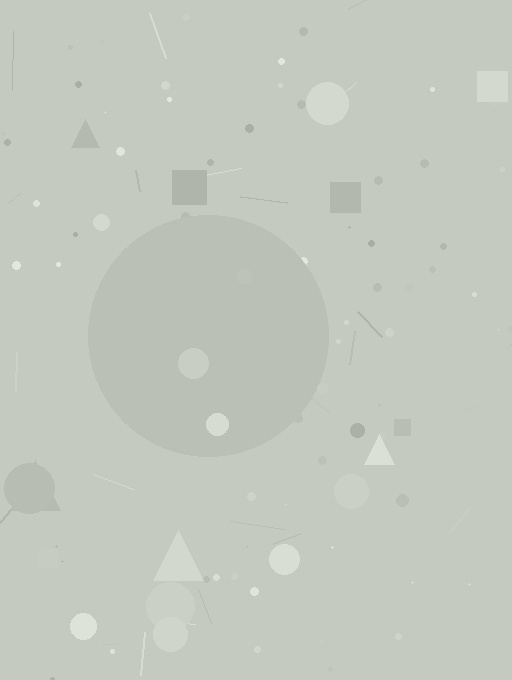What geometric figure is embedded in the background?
A circle is embedded in the background.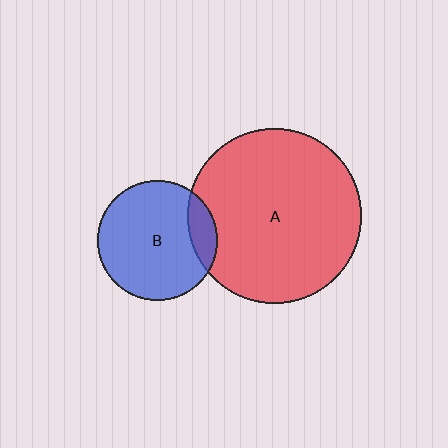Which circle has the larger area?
Circle A (red).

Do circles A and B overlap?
Yes.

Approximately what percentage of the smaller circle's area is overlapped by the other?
Approximately 15%.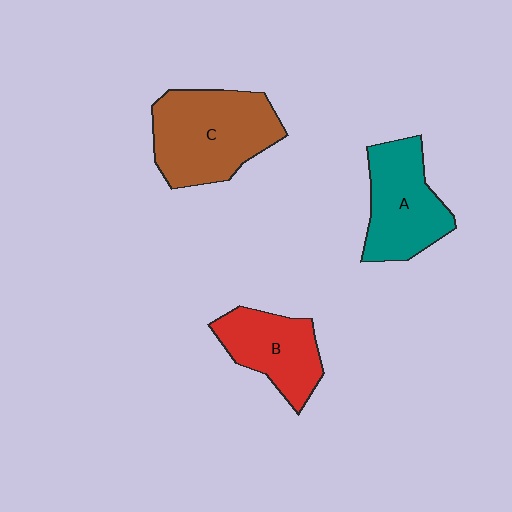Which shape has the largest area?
Shape C (brown).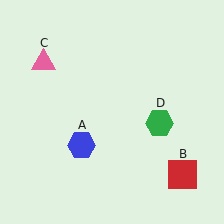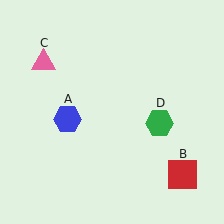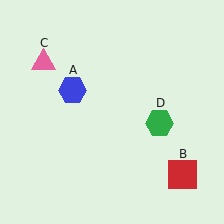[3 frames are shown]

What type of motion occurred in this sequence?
The blue hexagon (object A) rotated clockwise around the center of the scene.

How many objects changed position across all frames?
1 object changed position: blue hexagon (object A).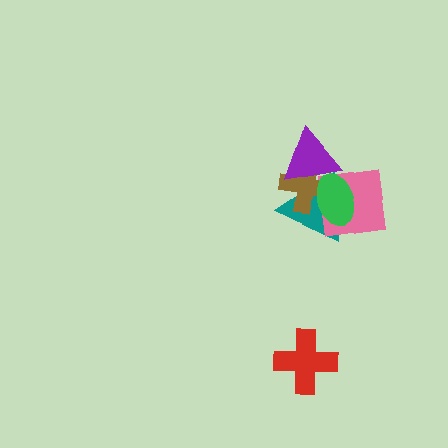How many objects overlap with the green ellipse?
4 objects overlap with the green ellipse.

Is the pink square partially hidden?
Yes, it is partially covered by another shape.